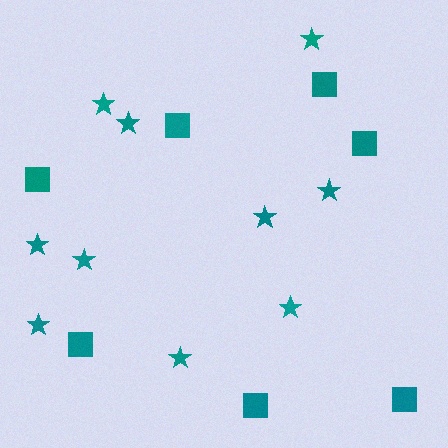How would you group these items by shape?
There are 2 groups: one group of stars (10) and one group of squares (7).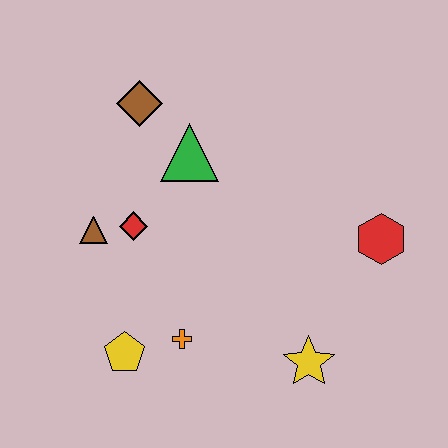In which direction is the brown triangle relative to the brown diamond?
The brown triangle is below the brown diamond.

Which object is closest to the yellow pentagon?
The orange cross is closest to the yellow pentagon.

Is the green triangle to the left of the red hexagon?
Yes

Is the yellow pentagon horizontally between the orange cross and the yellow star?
No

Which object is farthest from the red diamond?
The red hexagon is farthest from the red diamond.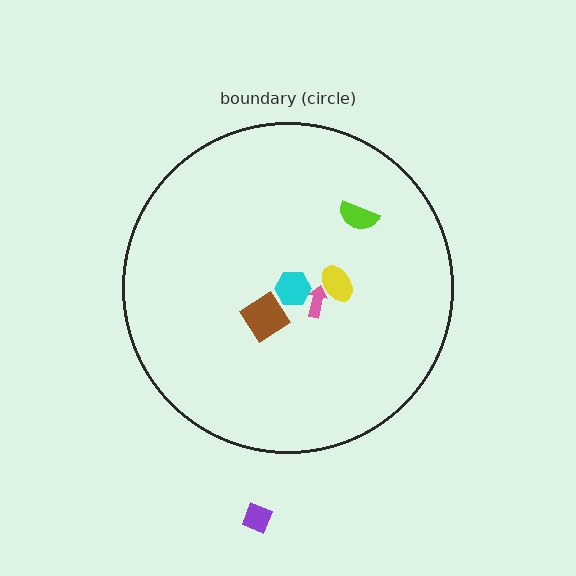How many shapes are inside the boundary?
5 inside, 1 outside.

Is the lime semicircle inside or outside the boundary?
Inside.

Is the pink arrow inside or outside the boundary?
Inside.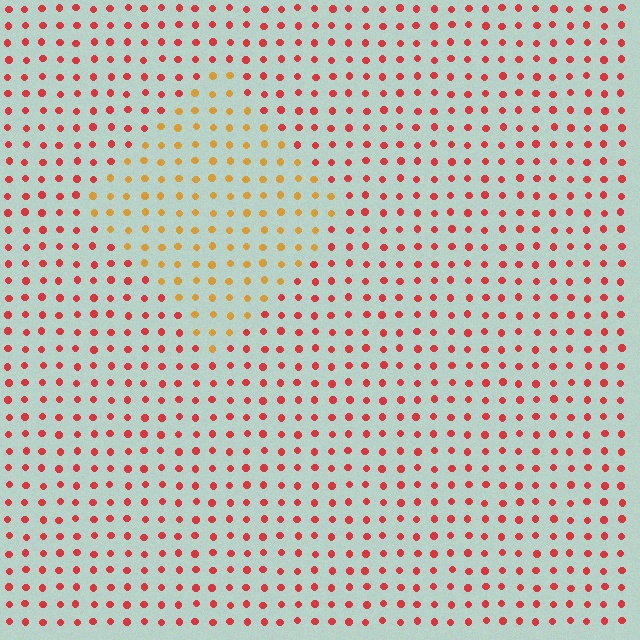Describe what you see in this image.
The image is filled with small red elements in a uniform arrangement. A diamond-shaped region is visible where the elements are tinted to a slightly different hue, forming a subtle color boundary.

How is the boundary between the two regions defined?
The boundary is defined purely by a slight shift in hue (about 41 degrees). Spacing, size, and orientation are identical on both sides.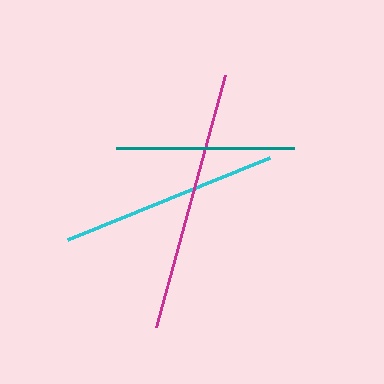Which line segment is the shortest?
The teal line is the shortest at approximately 177 pixels.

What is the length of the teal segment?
The teal segment is approximately 177 pixels long.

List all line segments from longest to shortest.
From longest to shortest: magenta, cyan, teal.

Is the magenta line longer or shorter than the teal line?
The magenta line is longer than the teal line.